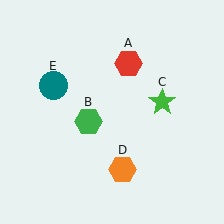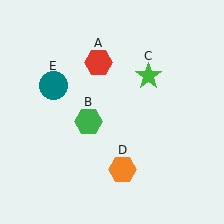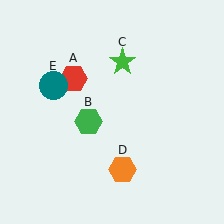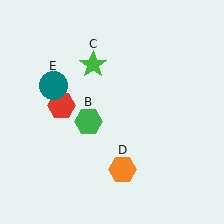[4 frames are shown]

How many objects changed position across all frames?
2 objects changed position: red hexagon (object A), green star (object C).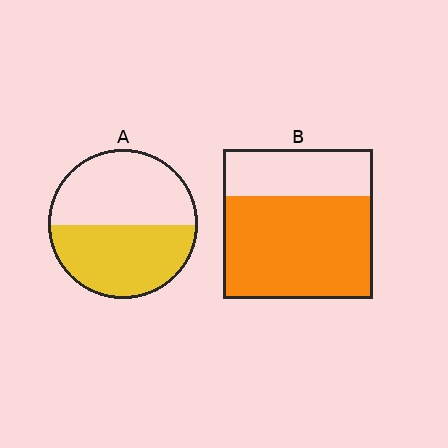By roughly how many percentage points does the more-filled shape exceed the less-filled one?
By roughly 20 percentage points (B over A).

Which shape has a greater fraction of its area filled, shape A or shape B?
Shape B.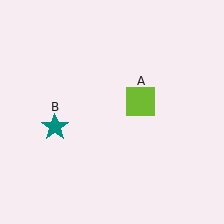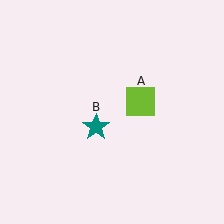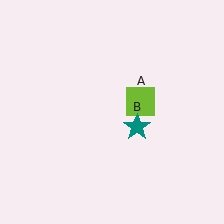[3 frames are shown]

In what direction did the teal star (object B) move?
The teal star (object B) moved right.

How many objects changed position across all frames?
1 object changed position: teal star (object B).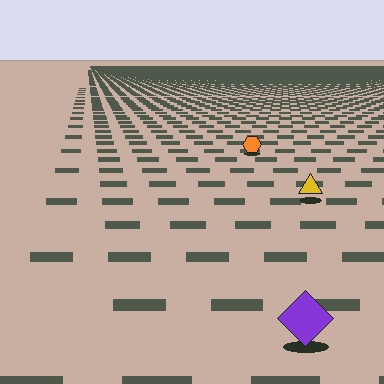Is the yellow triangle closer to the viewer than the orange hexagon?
Yes. The yellow triangle is closer — you can tell from the texture gradient: the ground texture is coarser near it.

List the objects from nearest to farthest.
From nearest to farthest: the purple diamond, the yellow triangle, the orange hexagon.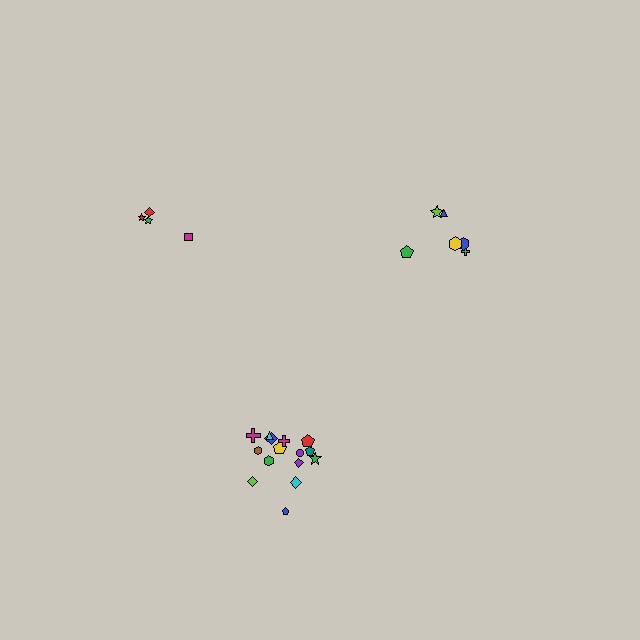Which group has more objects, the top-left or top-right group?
The top-right group.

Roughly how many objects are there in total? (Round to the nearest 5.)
Roughly 25 objects in total.